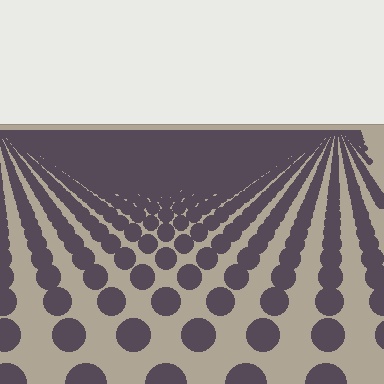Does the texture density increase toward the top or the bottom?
Density increases toward the top.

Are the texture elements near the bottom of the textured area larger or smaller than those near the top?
Larger. Near the bottom, elements are closer to the viewer and appear at a bigger on-screen size.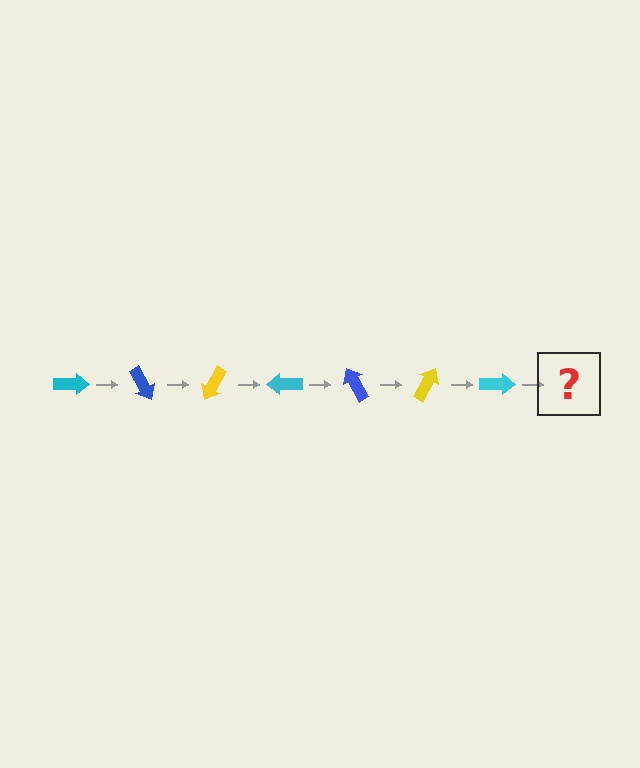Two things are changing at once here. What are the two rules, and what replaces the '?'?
The two rules are that it rotates 60 degrees each step and the color cycles through cyan, blue, and yellow. The '?' should be a blue arrow, rotated 420 degrees from the start.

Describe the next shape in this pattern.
It should be a blue arrow, rotated 420 degrees from the start.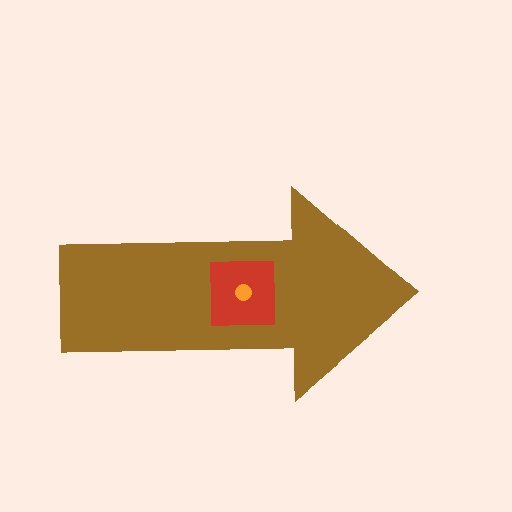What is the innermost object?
The orange circle.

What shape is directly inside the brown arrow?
The red square.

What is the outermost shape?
The brown arrow.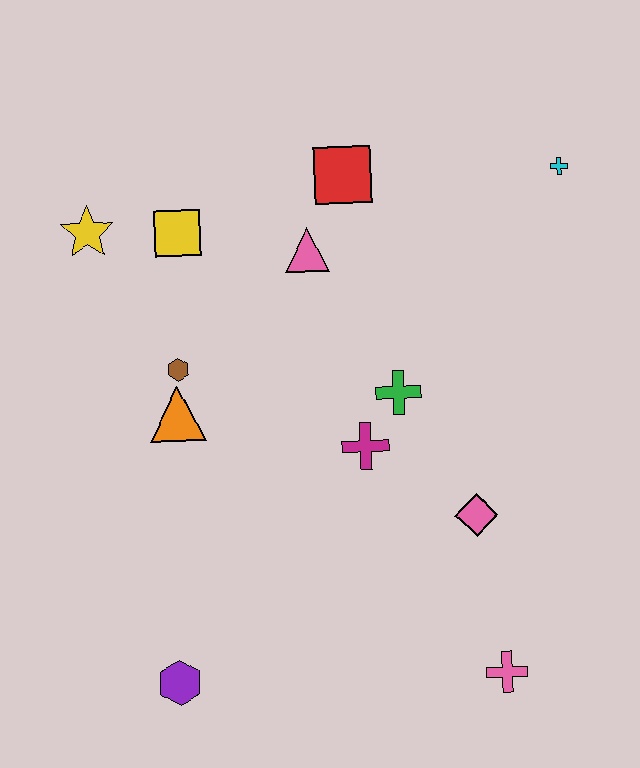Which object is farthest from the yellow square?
The pink cross is farthest from the yellow square.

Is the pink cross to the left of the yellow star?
No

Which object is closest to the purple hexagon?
The orange triangle is closest to the purple hexagon.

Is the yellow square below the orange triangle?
No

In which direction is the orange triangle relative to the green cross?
The orange triangle is to the left of the green cross.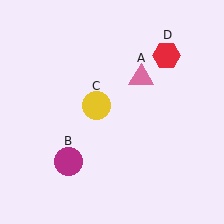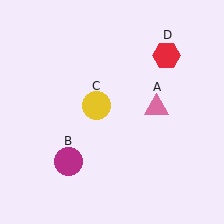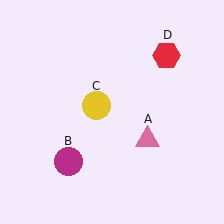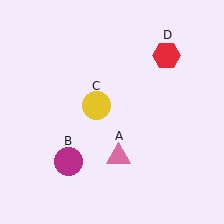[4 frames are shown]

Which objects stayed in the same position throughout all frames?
Magenta circle (object B) and yellow circle (object C) and red hexagon (object D) remained stationary.